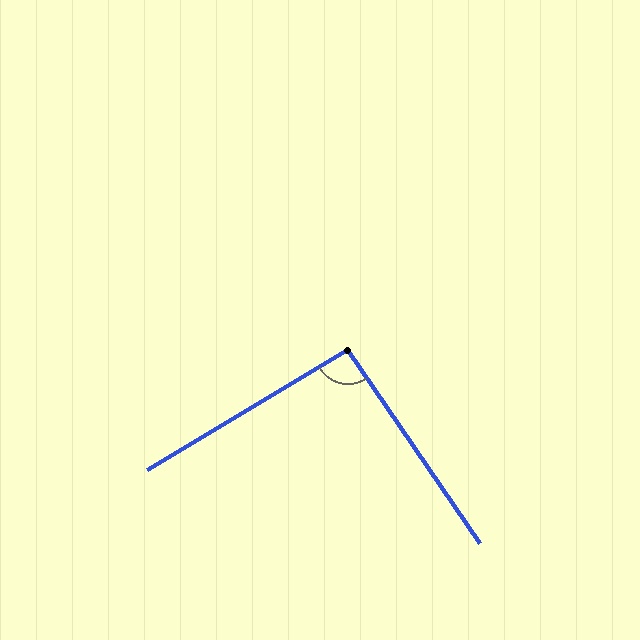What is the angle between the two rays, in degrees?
Approximately 93 degrees.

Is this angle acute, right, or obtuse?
It is approximately a right angle.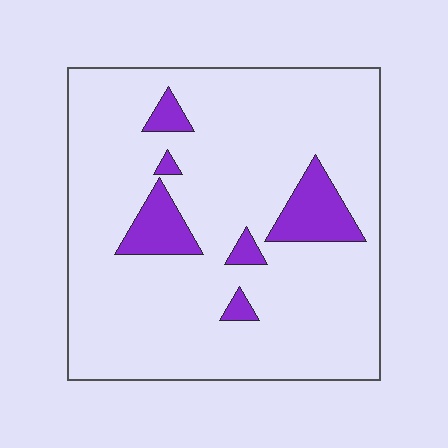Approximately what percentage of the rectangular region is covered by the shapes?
Approximately 10%.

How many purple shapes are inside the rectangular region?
6.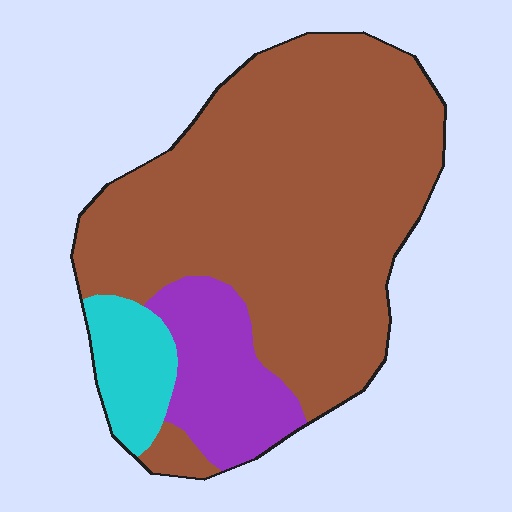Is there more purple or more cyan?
Purple.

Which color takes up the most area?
Brown, at roughly 75%.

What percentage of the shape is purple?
Purple takes up less than a sixth of the shape.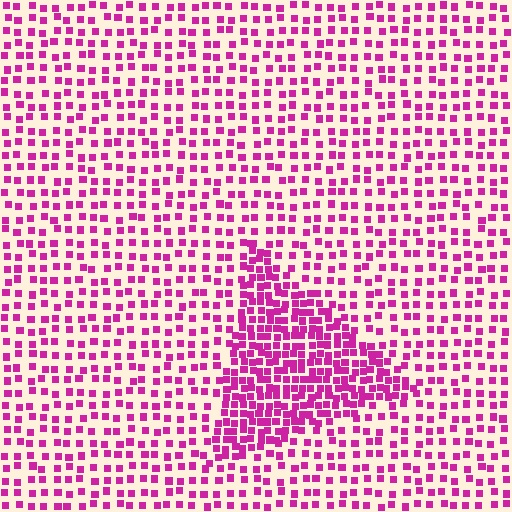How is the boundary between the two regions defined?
The boundary is defined by a change in element density (approximately 2.1x ratio). All elements are the same color, size, and shape.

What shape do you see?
I see a triangle.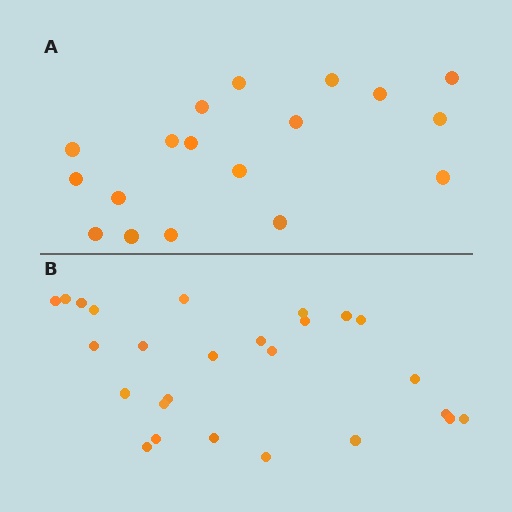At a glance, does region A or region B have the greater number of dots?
Region B (the bottom region) has more dots.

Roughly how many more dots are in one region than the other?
Region B has roughly 8 or so more dots than region A.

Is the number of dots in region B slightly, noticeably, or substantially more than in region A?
Region B has noticeably more, but not dramatically so. The ratio is roughly 1.4 to 1.